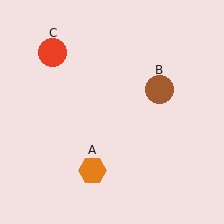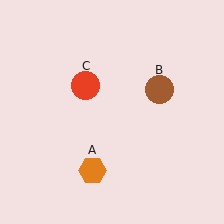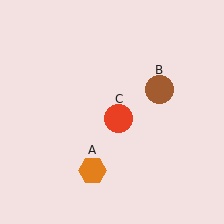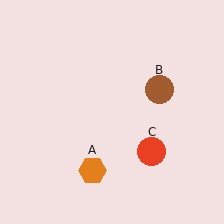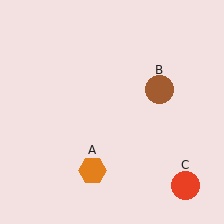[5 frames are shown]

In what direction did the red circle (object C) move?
The red circle (object C) moved down and to the right.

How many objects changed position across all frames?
1 object changed position: red circle (object C).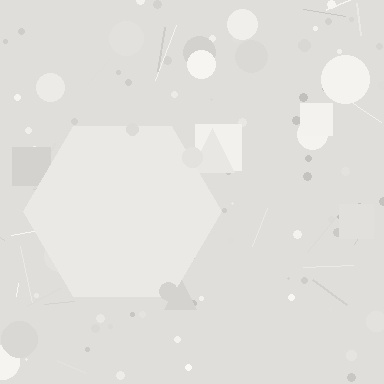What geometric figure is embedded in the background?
A hexagon is embedded in the background.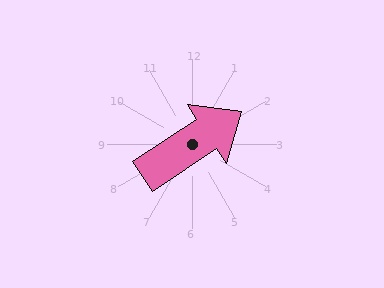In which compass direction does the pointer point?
Northeast.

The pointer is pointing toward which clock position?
Roughly 2 o'clock.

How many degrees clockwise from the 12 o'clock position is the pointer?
Approximately 56 degrees.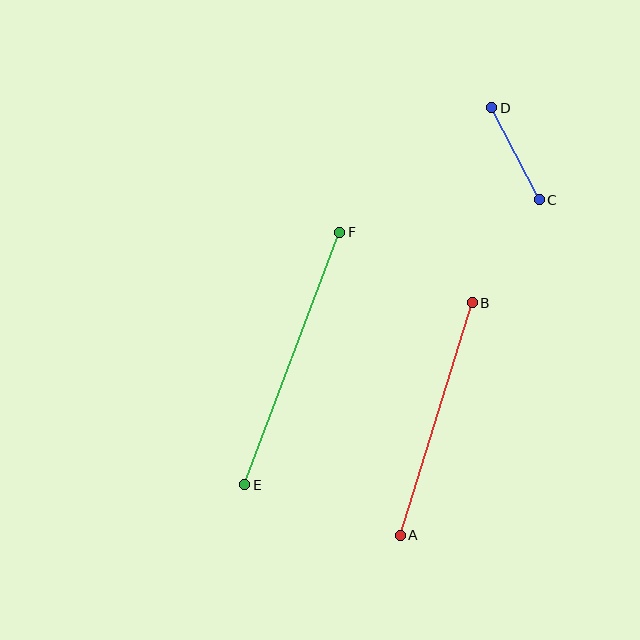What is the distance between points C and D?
The distance is approximately 104 pixels.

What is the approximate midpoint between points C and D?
The midpoint is at approximately (515, 154) pixels.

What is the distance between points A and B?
The distance is approximately 244 pixels.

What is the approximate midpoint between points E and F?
The midpoint is at approximately (292, 358) pixels.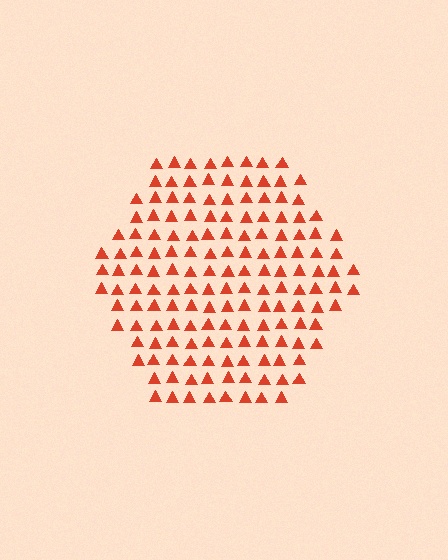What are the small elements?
The small elements are triangles.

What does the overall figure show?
The overall figure shows a hexagon.